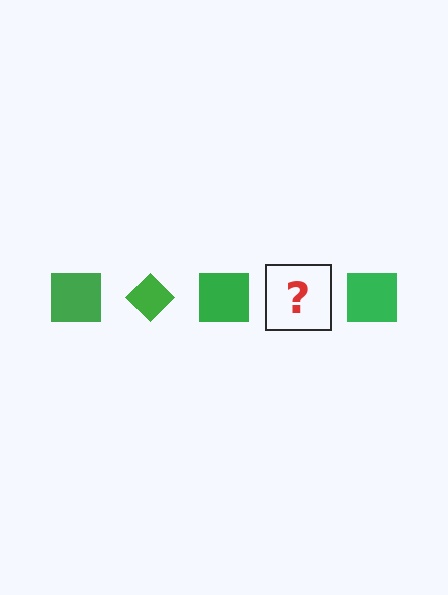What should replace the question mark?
The question mark should be replaced with a green diamond.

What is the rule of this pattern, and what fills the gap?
The rule is that the pattern cycles through square, diamond shapes in green. The gap should be filled with a green diamond.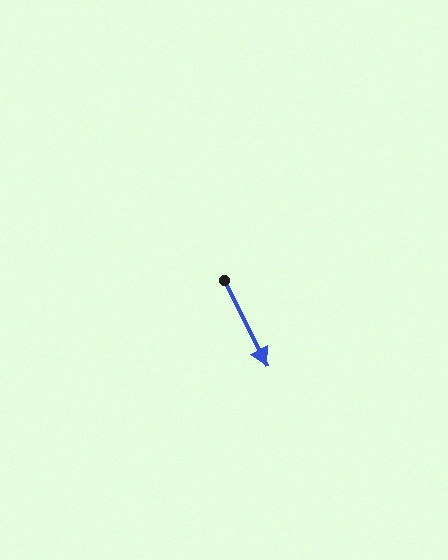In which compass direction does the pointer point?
Southeast.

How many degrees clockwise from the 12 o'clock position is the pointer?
Approximately 154 degrees.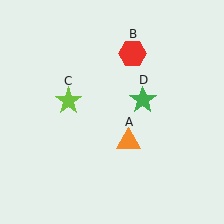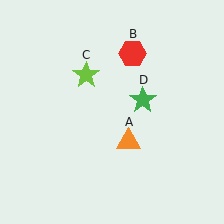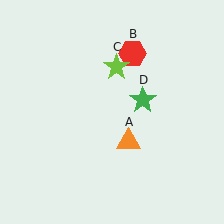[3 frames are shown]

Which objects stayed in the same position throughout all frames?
Orange triangle (object A) and red hexagon (object B) and green star (object D) remained stationary.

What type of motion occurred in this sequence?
The lime star (object C) rotated clockwise around the center of the scene.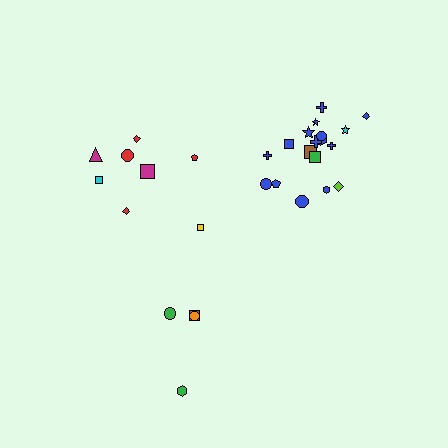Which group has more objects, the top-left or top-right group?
The top-right group.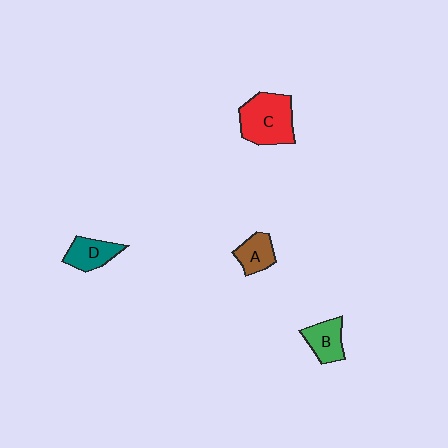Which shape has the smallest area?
Shape A (brown).